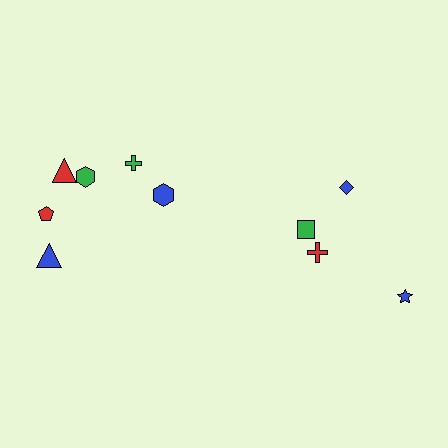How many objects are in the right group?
There are 4 objects.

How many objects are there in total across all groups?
There are 10 objects.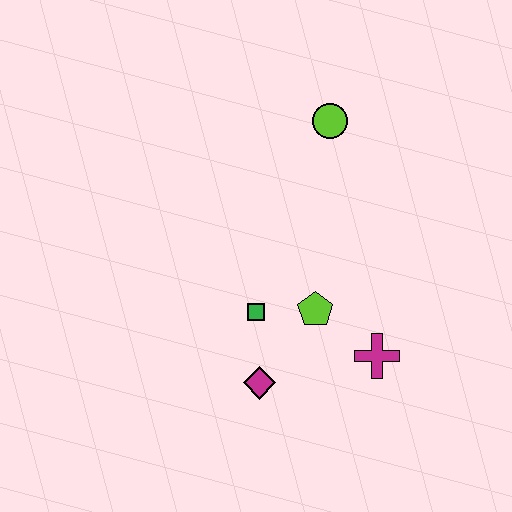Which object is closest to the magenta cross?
The lime pentagon is closest to the magenta cross.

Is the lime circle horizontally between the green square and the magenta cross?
Yes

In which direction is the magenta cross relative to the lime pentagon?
The magenta cross is to the right of the lime pentagon.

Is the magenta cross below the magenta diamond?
No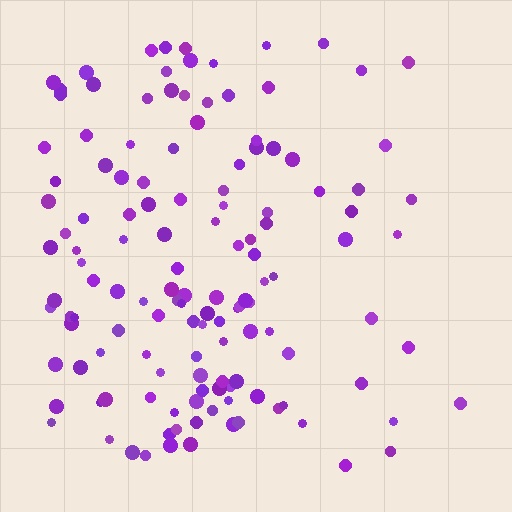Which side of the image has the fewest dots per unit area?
The right.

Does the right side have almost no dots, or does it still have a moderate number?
Still a moderate number, just noticeably fewer than the left.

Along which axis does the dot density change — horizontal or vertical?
Horizontal.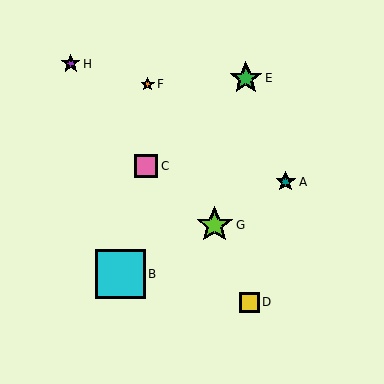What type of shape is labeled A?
Shape A is a teal star.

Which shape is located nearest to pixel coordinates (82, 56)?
The purple star (labeled H) at (71, 64) is nearest to that location.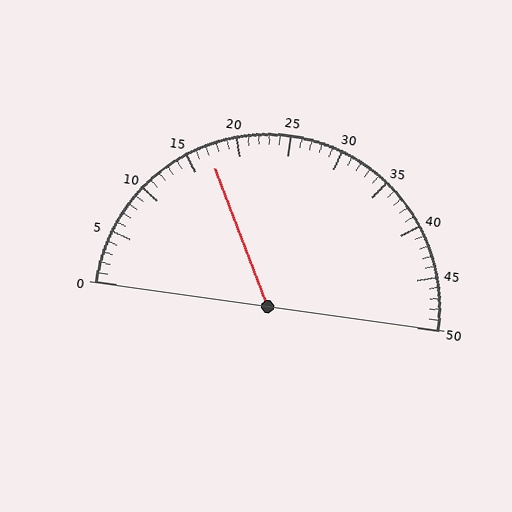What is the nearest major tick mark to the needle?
The nearest major tick mark is 15.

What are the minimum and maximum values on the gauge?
The gauge ranges from 0 to 50.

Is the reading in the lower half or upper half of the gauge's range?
The reading is in the lower half of the range (0 to 50).